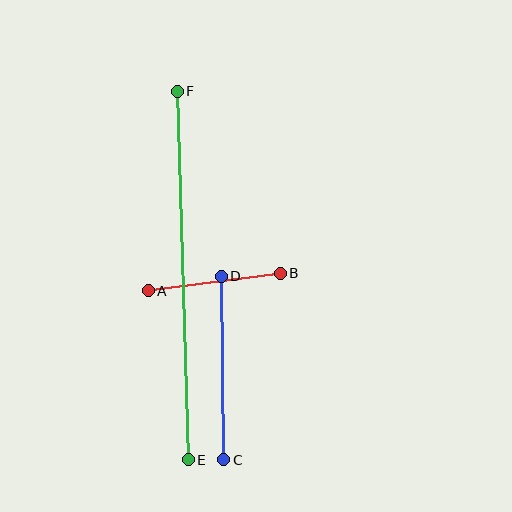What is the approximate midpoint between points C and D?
The midpoint is at approximately (222, 368) pixels.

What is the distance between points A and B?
The distance is approximately 133 pixels.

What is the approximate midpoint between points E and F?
The midpoint is at approximately (183, 276) pixels.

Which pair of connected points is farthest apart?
Points E and F are farthest apart.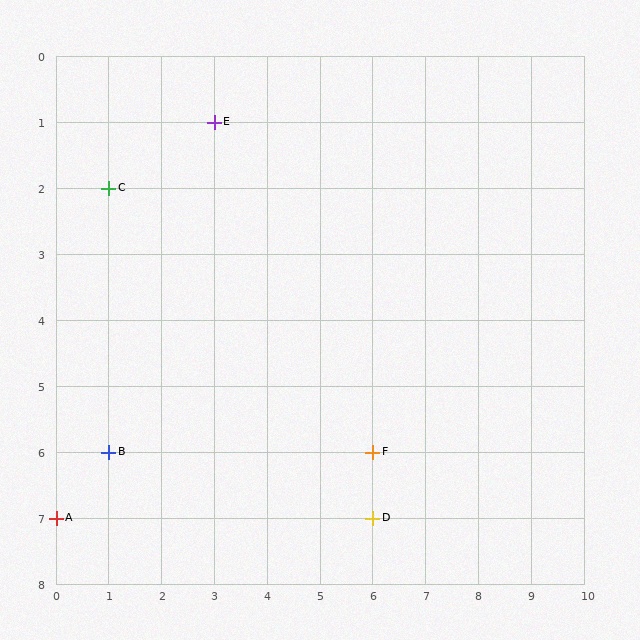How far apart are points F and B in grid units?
Points F and B are 5 columns apart.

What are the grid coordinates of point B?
Point B is at grid coordinates (1, 6).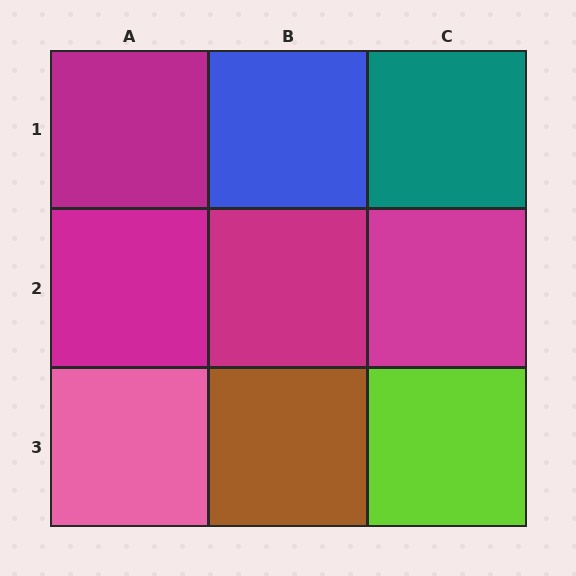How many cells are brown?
1 cell is brown.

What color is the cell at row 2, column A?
Magenta.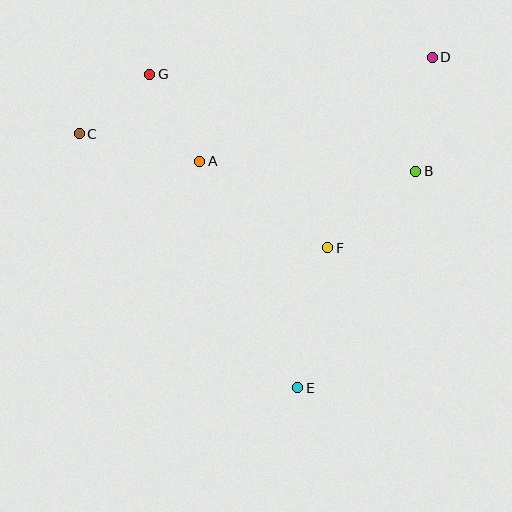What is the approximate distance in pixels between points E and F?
The distance between E and F is approximately 143 pixels.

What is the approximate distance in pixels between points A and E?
The distance between A and E is approximately 247 pixels.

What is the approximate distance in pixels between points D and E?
The distance between D and E is approximately 357 pixels.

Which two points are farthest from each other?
Points C and D are farthest from each other.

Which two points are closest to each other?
Points C and G are closest to each other.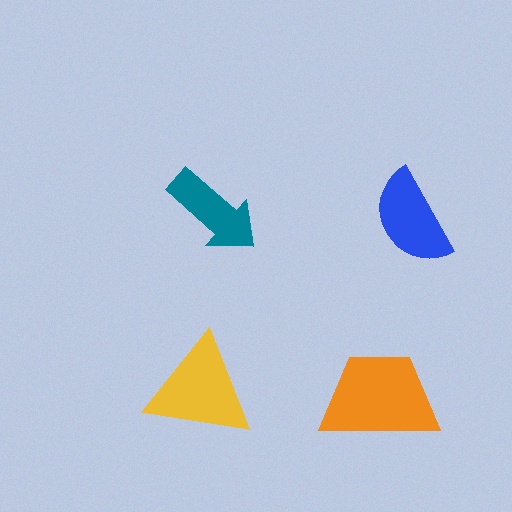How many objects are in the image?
There are 4 objects in the image.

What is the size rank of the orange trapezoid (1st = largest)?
1st.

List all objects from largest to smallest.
The orange trapezoid, the yellow triangle, the blue semicircle, the teal arrow.